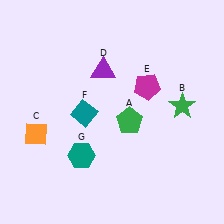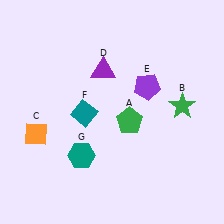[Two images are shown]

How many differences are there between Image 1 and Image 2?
There is 1 difference between the two images.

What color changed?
The pentagon (E) changed from magenta in Image 1 to purple in Image 2.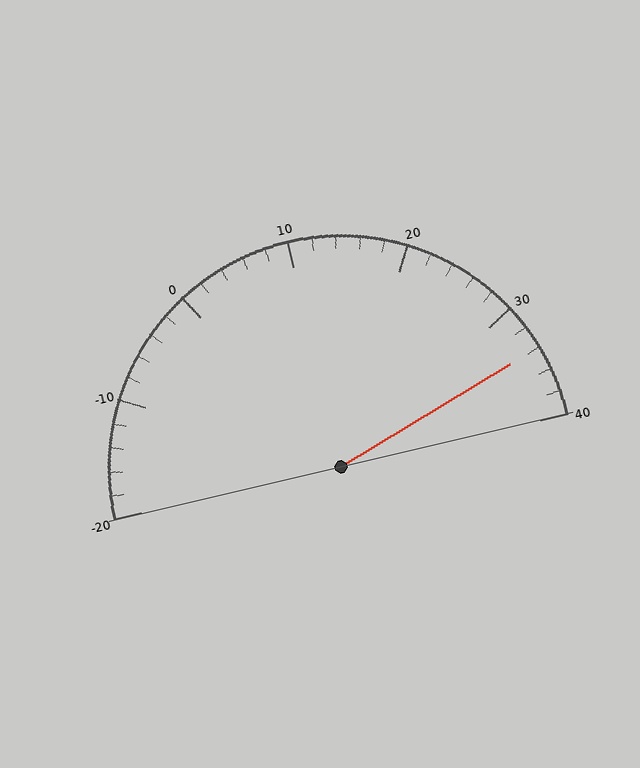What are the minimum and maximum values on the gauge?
The gauge ranges from -20 to 40.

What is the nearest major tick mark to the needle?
The nearest major tick mark is 30.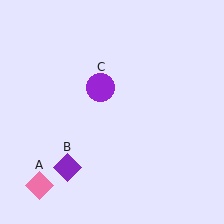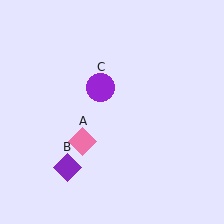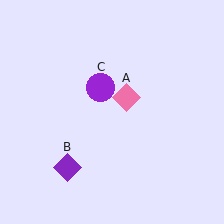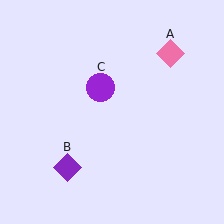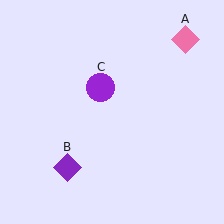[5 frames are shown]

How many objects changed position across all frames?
1 object changed position: pink diamond (object A).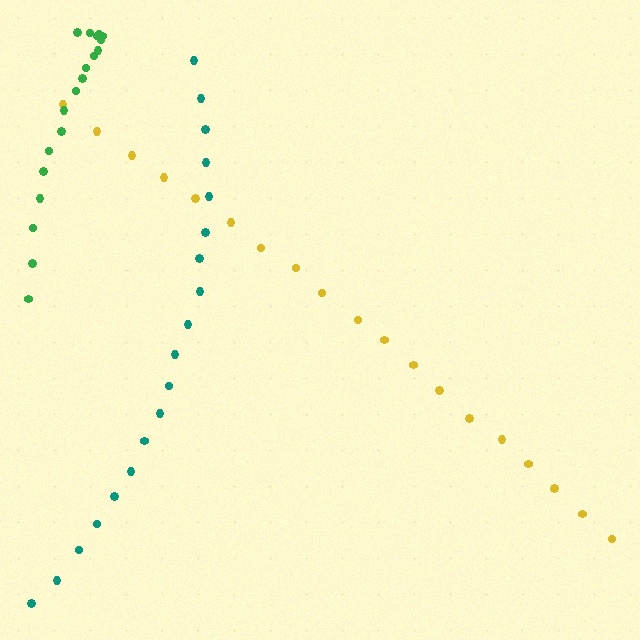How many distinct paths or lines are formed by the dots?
There are 3 distinct paths.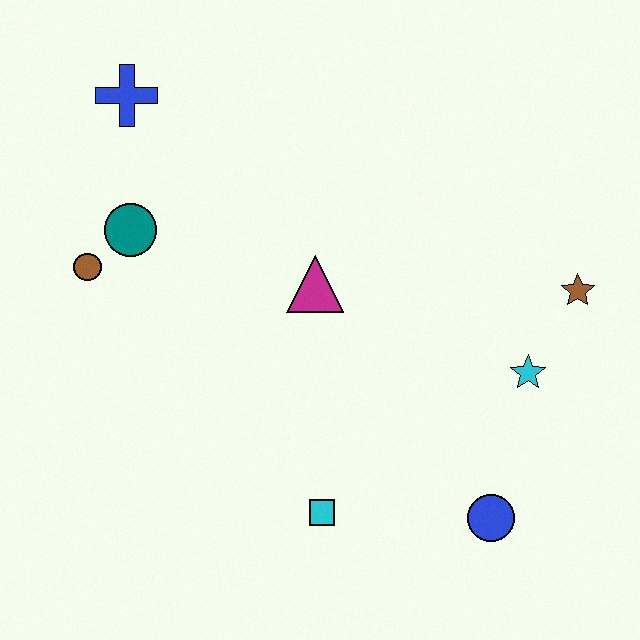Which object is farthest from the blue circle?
The blue cross is farthest from the blue circle.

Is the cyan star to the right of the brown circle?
Yes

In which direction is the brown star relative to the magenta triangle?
The brown star is to the right of the magenta triangle.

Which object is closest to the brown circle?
The teal circle is closest to the brown circle.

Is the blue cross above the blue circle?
Yes